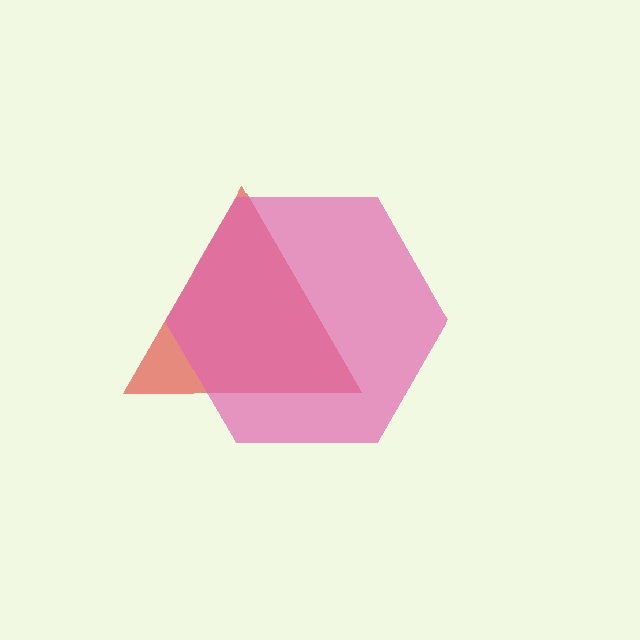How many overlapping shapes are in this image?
There are 2 overlapping shapes in the image.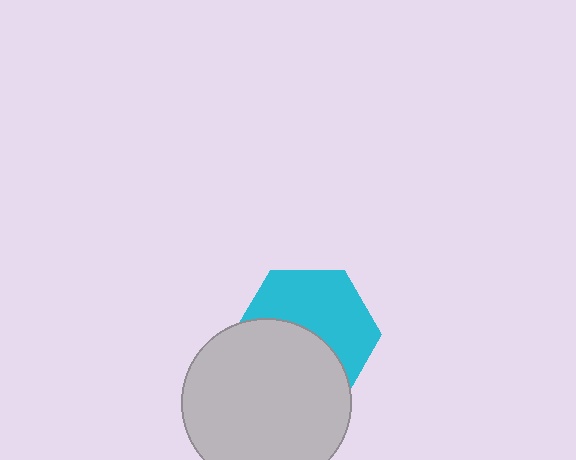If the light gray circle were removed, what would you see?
You would see the complete cyan hexagon.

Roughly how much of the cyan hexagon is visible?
About half of it is visible (roughly 53%).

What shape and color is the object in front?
The object in front is a light gray circle.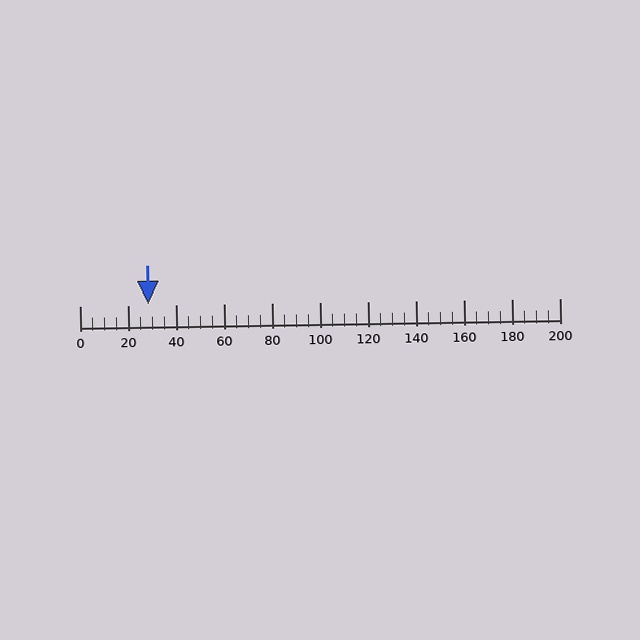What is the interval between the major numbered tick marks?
The major tick marks are spaced 20 units apart.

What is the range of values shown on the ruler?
The ruler shows values from 0 to 200.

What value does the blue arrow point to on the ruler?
The blue arrow points to approximately 28.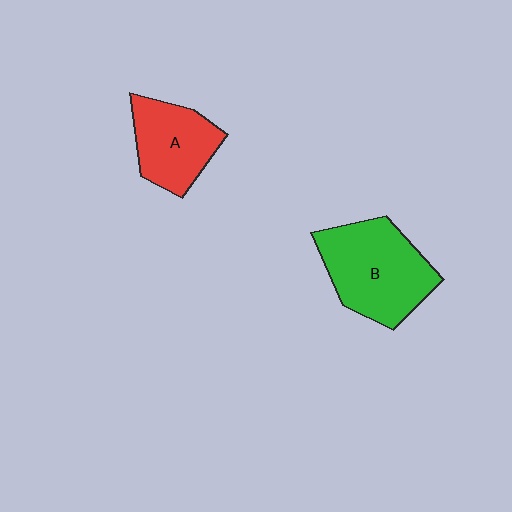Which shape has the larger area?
Shape B (green).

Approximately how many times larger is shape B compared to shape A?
Approximately 1.4 times.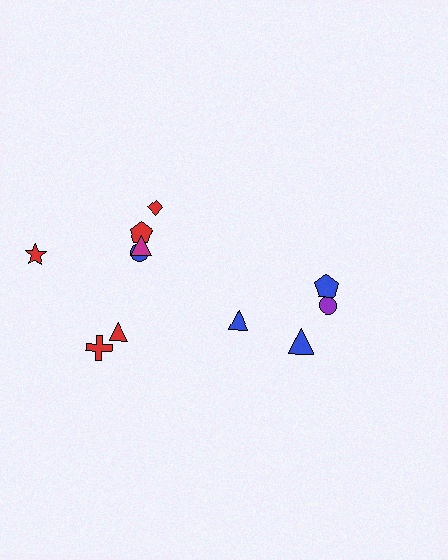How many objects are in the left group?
There are 7 objects.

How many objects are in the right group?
There are 4 objects.